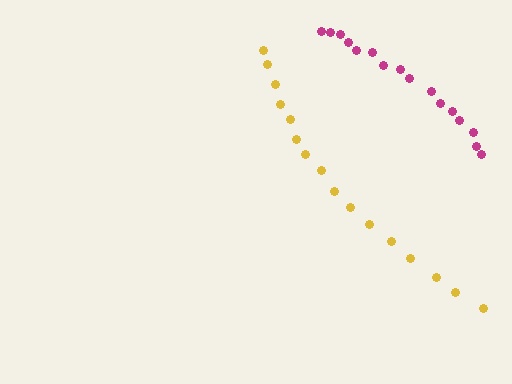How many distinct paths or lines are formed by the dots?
There are 2 distinct paths.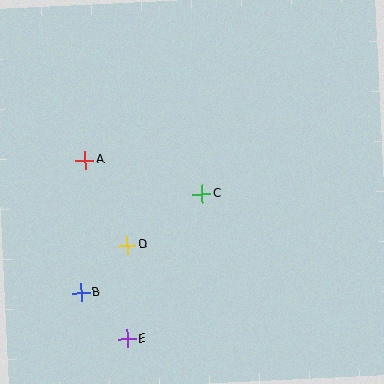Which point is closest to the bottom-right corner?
Point E is closest to the bottom-right corner.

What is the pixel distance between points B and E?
The distance between B and E is 65 pixels.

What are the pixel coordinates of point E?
Point E is at (127, 339).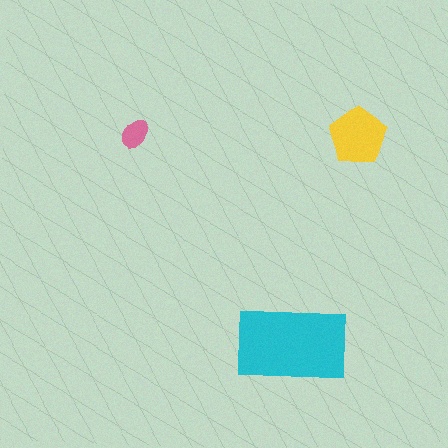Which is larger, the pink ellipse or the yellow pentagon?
The yellow pentagon.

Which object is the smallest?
The pink ellipse.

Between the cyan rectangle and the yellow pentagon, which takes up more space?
The cyan rectangle.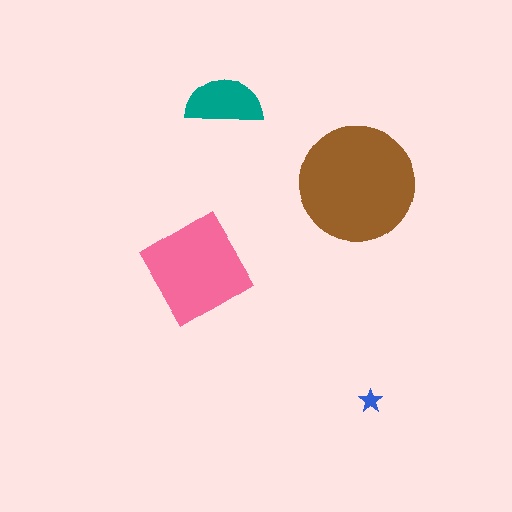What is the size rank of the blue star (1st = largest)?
4th.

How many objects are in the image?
There are 4 objects in the image.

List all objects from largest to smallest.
The brown circle, the pink diamond, the teal semicircle, the blue star.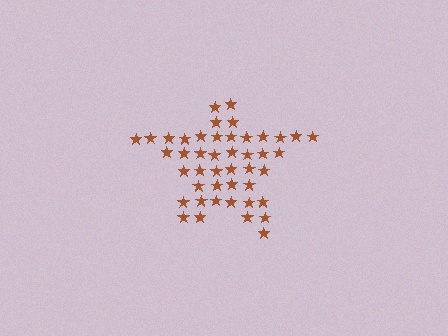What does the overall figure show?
The overall figure shows a star.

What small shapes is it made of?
It is made of small stars.